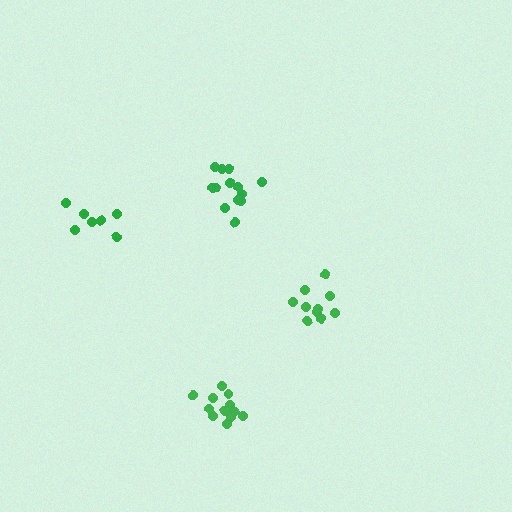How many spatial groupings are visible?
There are 4 spatial groupings.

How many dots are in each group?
Group 1: 12 dots, Group 2: 13 dots, Group 3: 7 dots, Group 4: 10 dots (42 total).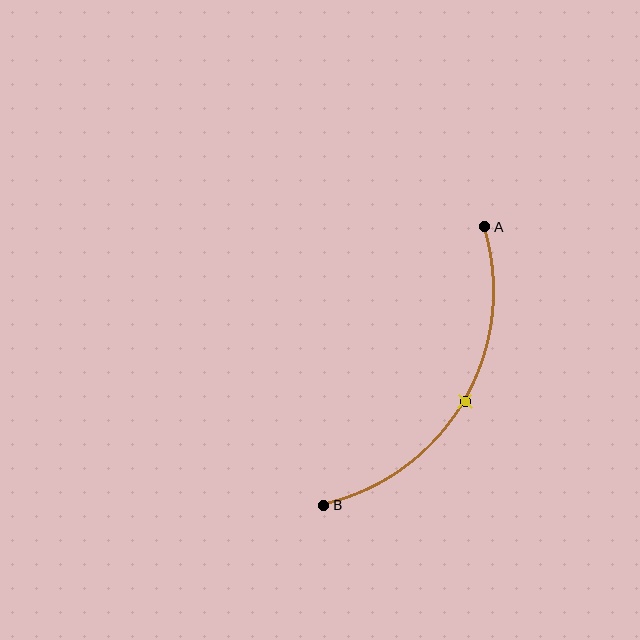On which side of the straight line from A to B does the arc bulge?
The arc bulges to the right of the straight line connecting A and B.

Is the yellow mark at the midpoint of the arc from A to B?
Yes. The yellow mark lies on the arc at equal arc-length from both A and B — it is the arc midpoint.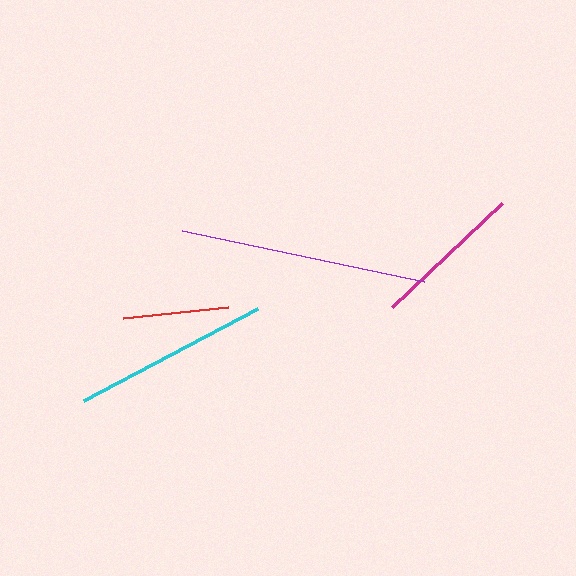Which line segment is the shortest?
The red line is the shortest at approximately 105 pixels.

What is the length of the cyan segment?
The cyan segment is approximately 197 pixels long.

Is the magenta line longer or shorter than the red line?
The magenta line is longer than the red line.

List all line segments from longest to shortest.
From longest to shortest: purple, cyan, magenta, red.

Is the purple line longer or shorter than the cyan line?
The purple line is longer than the cyan line.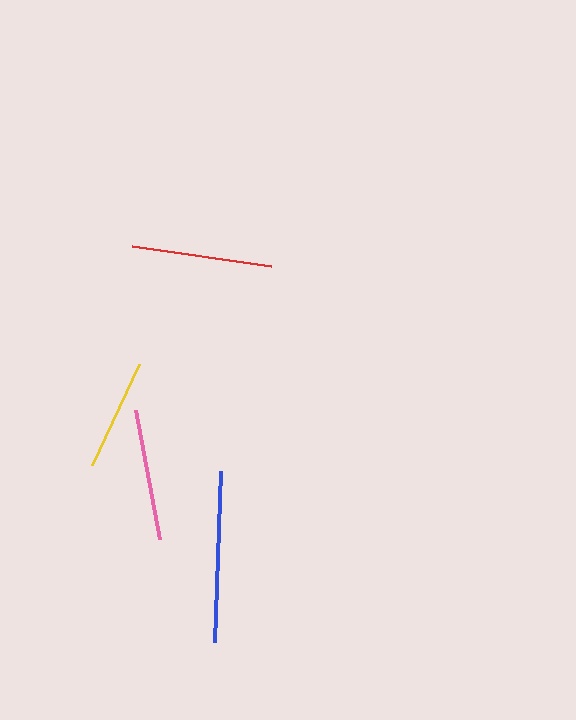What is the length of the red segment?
The red segment is approximately 140 pixels long.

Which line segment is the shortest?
The yellow line is the shortest at approximately 111 pixels.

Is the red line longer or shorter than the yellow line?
The red line is longer than the yellow line.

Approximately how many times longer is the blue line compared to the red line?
The blue line is approximately 1.2 times the length of the red line.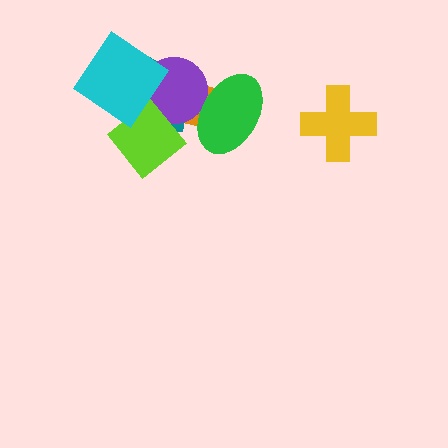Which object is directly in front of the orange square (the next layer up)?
The teal pentagon is directly in front of the orange square.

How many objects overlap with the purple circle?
5 objects overlap with the purple circle.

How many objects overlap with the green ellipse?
2 objects overlap with the green ellipse.